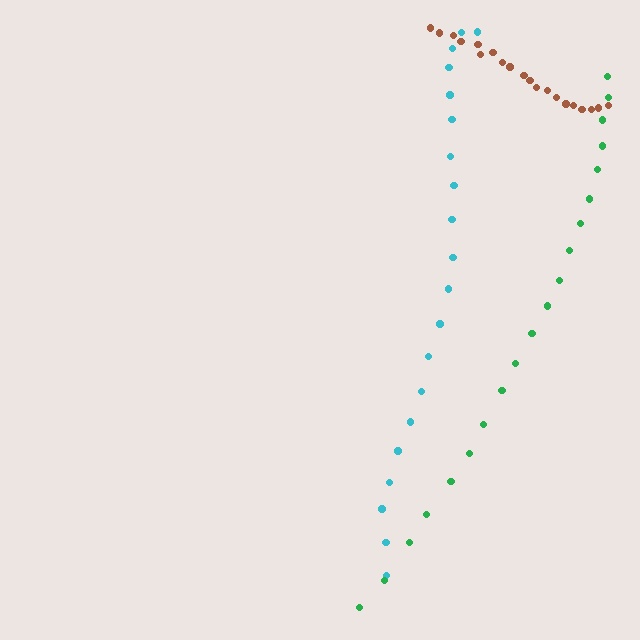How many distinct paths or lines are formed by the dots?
There are 3 distinct paths.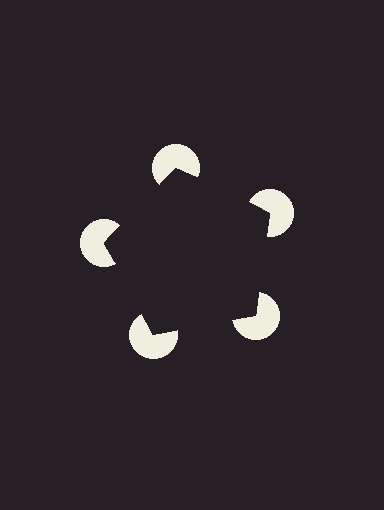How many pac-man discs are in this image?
There are 5 — one at each vertex of the illusory pentagon.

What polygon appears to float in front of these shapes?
An illusory pentagon — its edges are inferred from the aligned wedge cuts in the pac-man discs, not physically drawn.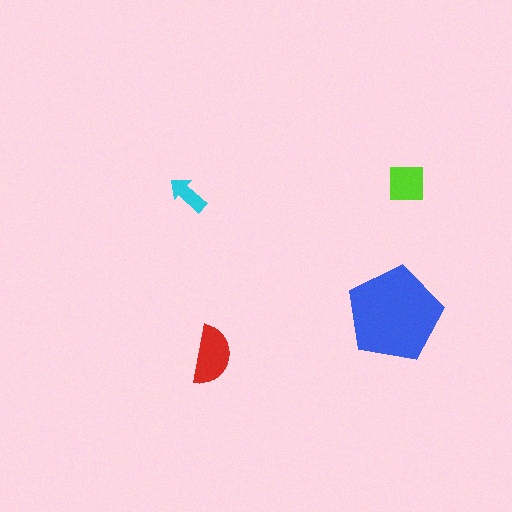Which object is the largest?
The blue pentagon.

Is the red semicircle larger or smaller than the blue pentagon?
Smaller.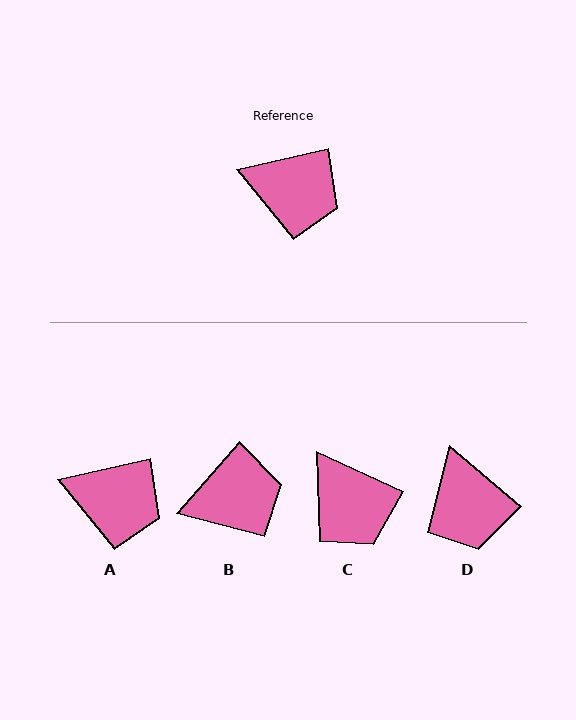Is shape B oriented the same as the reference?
No, it is off by about 36 degrees.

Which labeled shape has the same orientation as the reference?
A.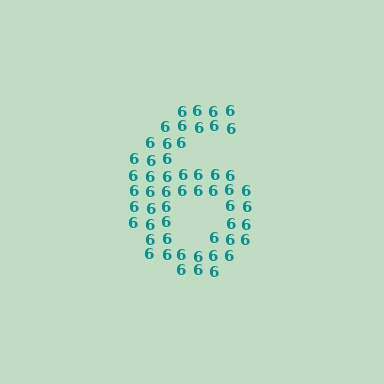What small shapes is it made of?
It is made of small digit 6's.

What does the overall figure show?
The overall figure shows the digit 6.